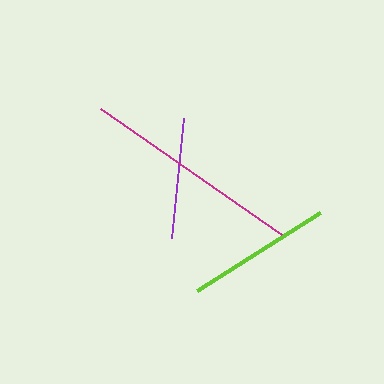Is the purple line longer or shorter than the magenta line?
The magenta line is longer than the purple line.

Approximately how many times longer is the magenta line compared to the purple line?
The magenta line is approximately 1.8 times the length of the purple line.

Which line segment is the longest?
The magenta line is the longest at approximately 220 pixels.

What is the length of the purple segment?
The purple segment is approximately 121 pixels long.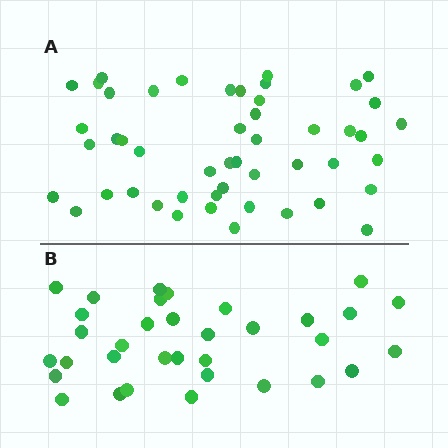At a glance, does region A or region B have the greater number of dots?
Region A (the top region) has more dots.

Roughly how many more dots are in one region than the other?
Region A has approximately 15 more dots than region B.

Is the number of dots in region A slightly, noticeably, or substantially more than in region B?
Region A has noticeably more, but not dramatically so. The ratio is roughly 1.4 to 1.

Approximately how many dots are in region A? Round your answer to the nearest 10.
About 50 dots. (The exact count is 49, which rounds to 50.)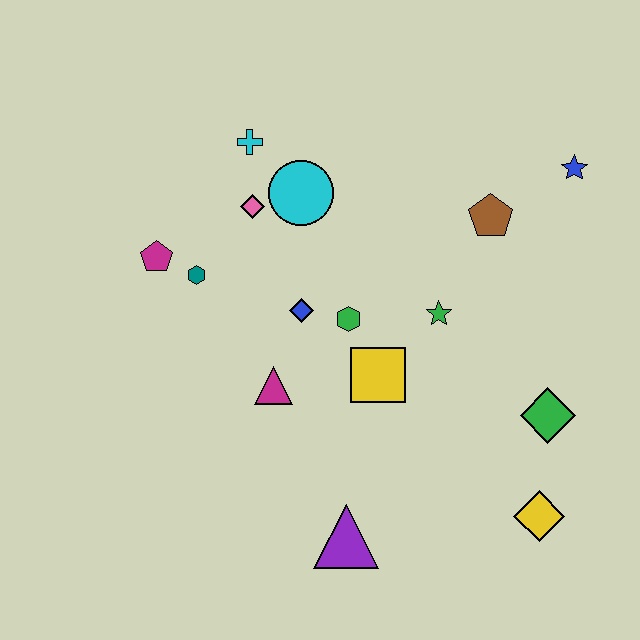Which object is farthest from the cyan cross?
The yellow diamond is farthest from the cyan cross.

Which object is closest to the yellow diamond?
The green diamond is closest to the yellow diamond.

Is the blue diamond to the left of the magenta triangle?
No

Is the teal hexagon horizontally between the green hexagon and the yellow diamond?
No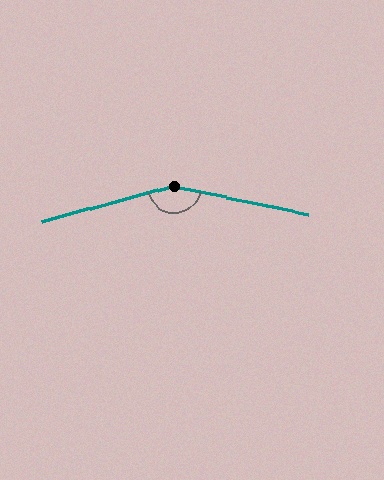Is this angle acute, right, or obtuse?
It is obtuse.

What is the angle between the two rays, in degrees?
Approximately 153 degrees.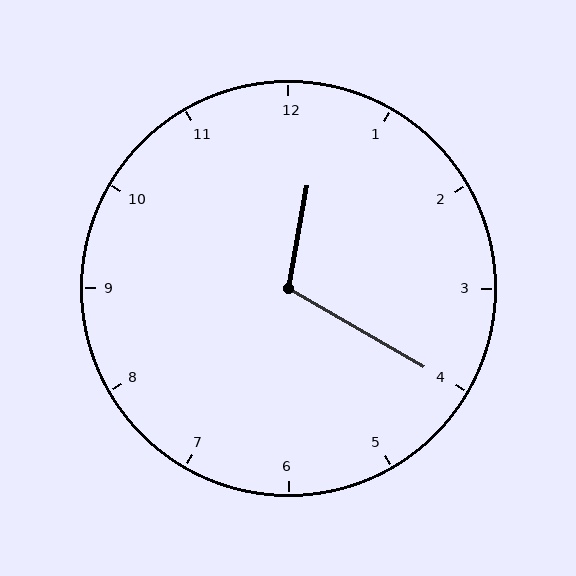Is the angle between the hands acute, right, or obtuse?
It is obtuse.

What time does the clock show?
12:20.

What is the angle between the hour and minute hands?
Approximately 110 degrees.